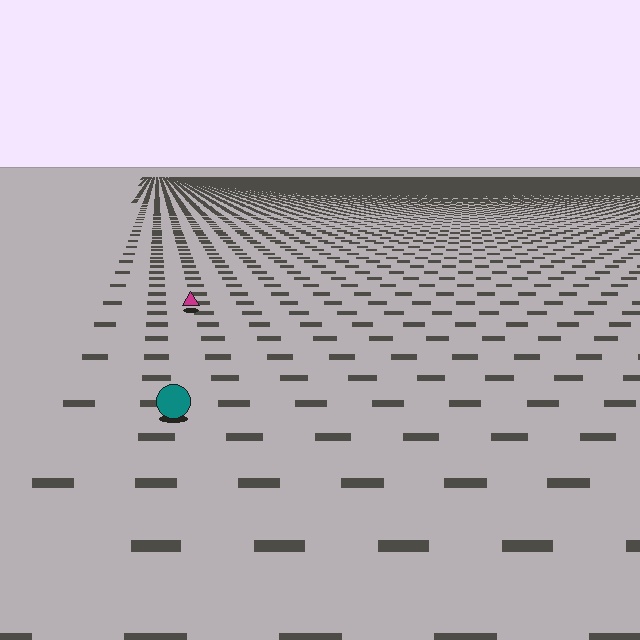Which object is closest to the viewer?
The teal circle is closest. The texture marks near it are larger and more spread out.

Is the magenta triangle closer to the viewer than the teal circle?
No. The teal circle is closer — you can tell from the texture gradient: the ground texture is coarser near it.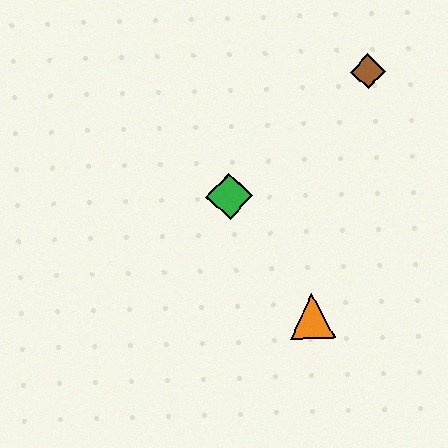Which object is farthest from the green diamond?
The brown diamond is farthest from the green diamond.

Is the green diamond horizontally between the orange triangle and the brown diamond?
No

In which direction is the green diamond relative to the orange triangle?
The green diamond is above the orange triangle.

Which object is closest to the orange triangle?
The green diamond is closest to the orange triangle.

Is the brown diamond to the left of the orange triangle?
No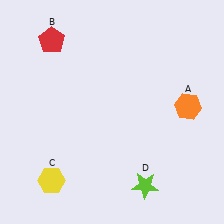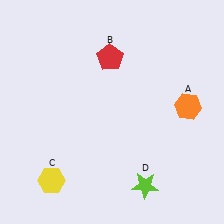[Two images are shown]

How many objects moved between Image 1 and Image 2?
1 object moved between the two images.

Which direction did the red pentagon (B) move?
The red pentagon (B) moved right.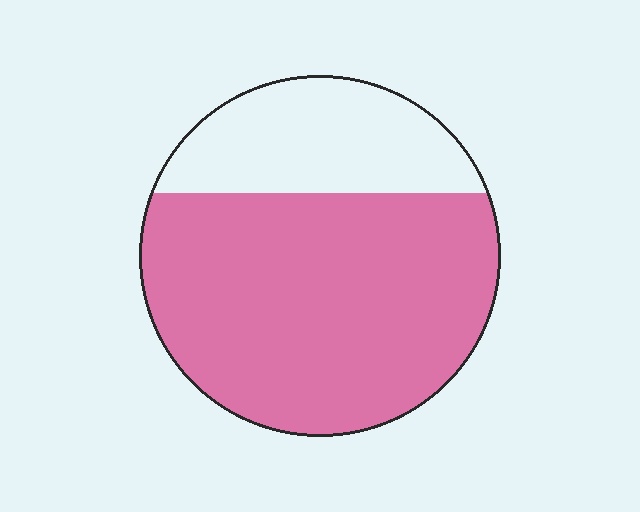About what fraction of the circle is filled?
About three quarters (3/4).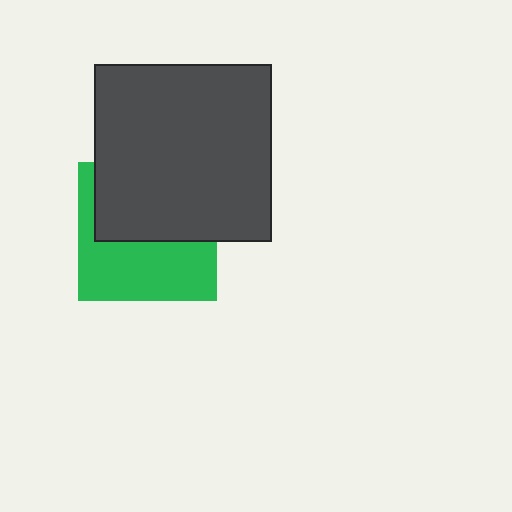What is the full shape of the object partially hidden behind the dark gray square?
The partially hidden object is a green square.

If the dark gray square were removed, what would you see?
You would see the complete green square.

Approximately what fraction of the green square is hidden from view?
Roughly 51% of the green square is hidden behind the dark gray square.